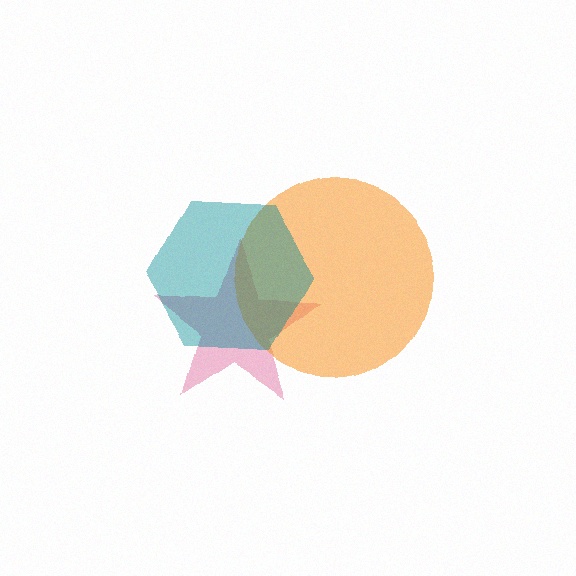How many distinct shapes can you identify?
There are 3 distinct shapes: a pink star, an orange circle, a teal hexagon.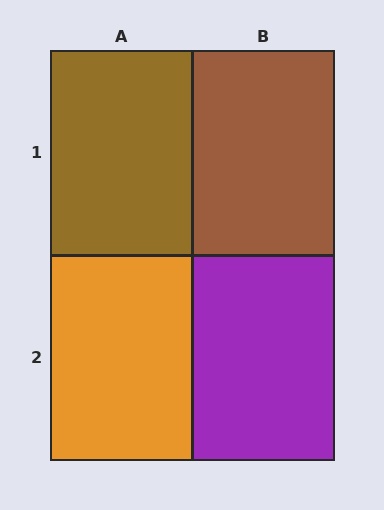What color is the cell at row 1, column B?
Brown.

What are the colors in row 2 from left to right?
Orange, purple.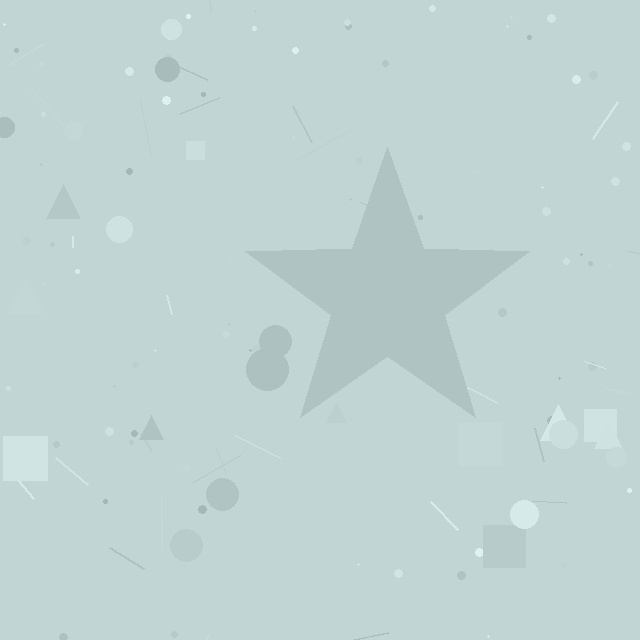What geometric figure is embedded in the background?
A star is embedded in the background.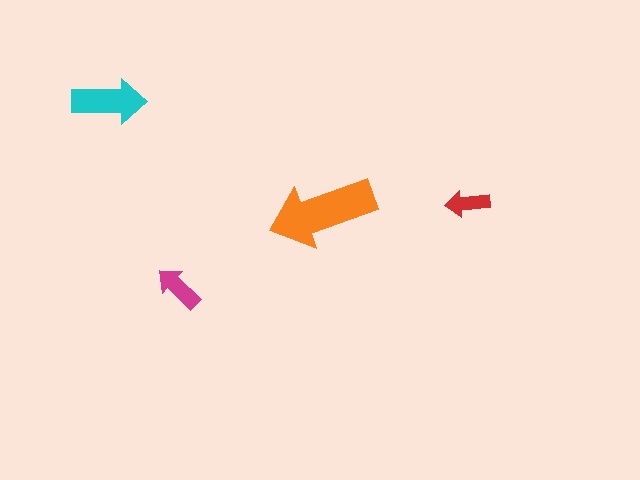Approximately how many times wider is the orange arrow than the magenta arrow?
About 2 times wider.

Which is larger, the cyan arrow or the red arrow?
The cyan one.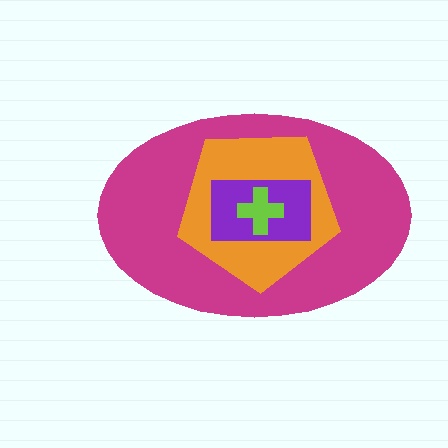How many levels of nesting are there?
4.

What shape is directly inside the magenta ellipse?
The orange pentagon.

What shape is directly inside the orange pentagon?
The purple rectangle.